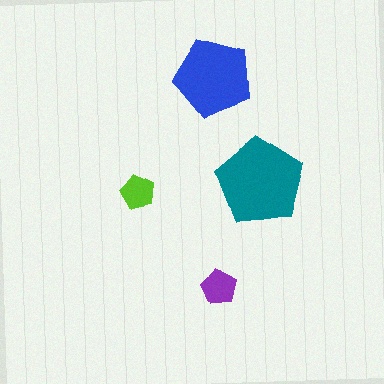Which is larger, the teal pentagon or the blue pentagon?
The teal one.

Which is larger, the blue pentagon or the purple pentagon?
The blue one.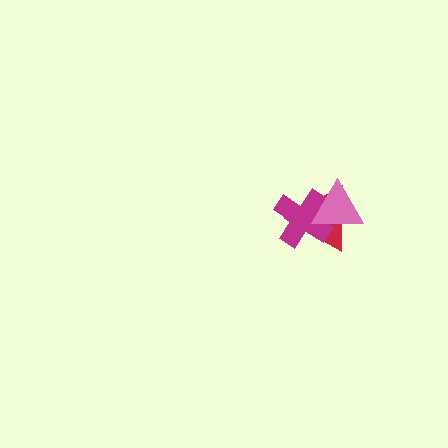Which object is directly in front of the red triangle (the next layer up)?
The magenta cross is directly in front of the red triangle.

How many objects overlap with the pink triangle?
2 objects overlap with the pink triangle.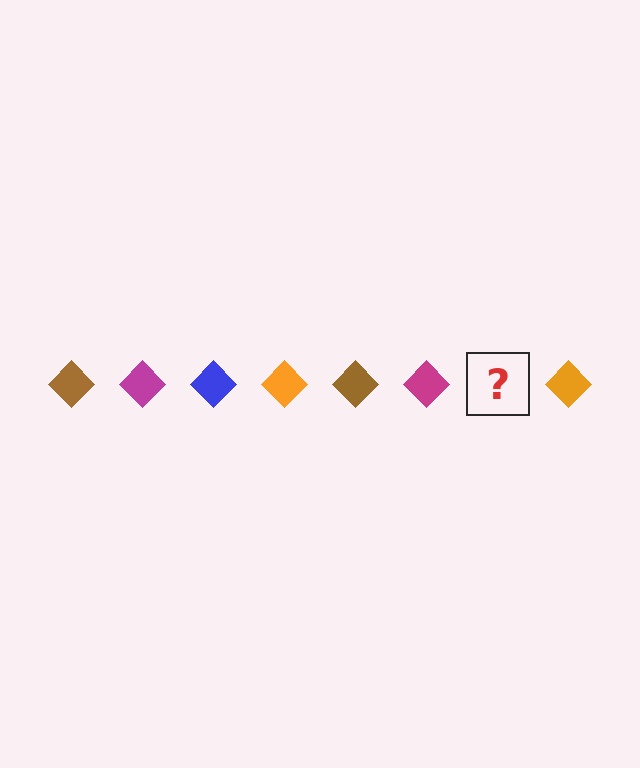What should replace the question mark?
The question mark should be replaced with a blue diamond.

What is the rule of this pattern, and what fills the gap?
The rule is that the pattern cycles through brown, magenta, blue, orange diamonds. The gap should be filled with a blue diamond.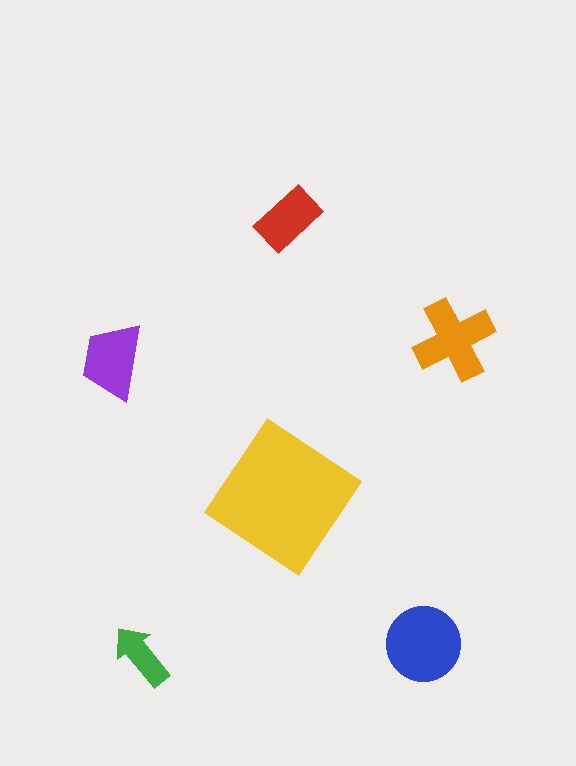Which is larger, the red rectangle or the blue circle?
The blue circle.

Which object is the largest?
The yellow diamond.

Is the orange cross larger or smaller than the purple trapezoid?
Larger.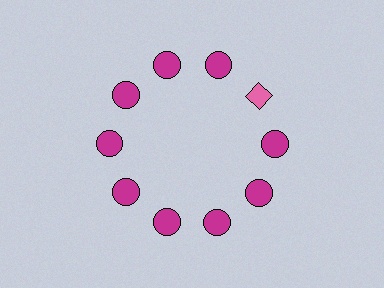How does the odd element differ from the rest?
It differs in both color (pink instead of magenta) and shape (diamond instead of circle).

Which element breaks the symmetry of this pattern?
The pink diamond at roughly the 2 o'clock position breaks the symmetry. All other shapes are magenta circles.